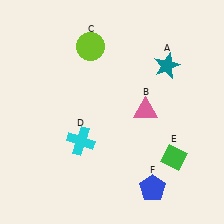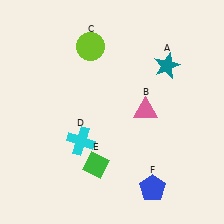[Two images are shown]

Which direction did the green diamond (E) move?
The green diamond (E) moved left.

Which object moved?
The green diamond (E) moved left.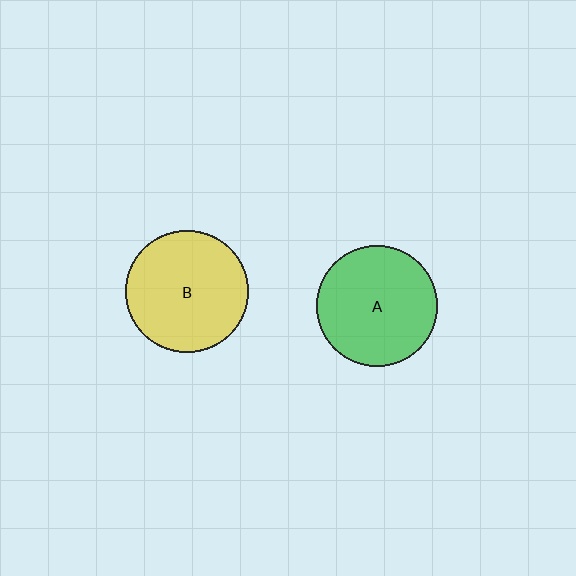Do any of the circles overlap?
No, none of the circles overlap.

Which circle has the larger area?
Circle B (yellow).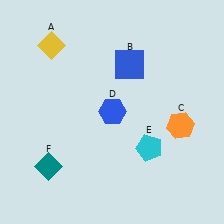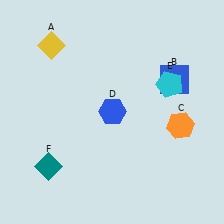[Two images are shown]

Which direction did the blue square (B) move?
The blue square (B) moved right.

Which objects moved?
The objects that moved are: the blue square (B), the cyan pentagon (E).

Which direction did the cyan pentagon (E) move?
The cyan pentagon (E) moved up.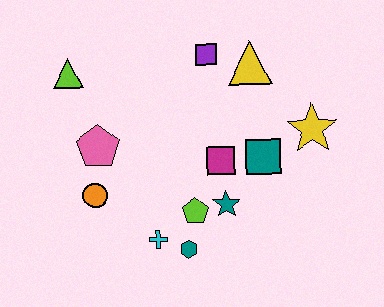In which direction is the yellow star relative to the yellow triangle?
The yellow star is below the yellow triangle.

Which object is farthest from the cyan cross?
The yellow triangle is farthest from the cyan cross.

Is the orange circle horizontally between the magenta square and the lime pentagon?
No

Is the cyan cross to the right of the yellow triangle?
No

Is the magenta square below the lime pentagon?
No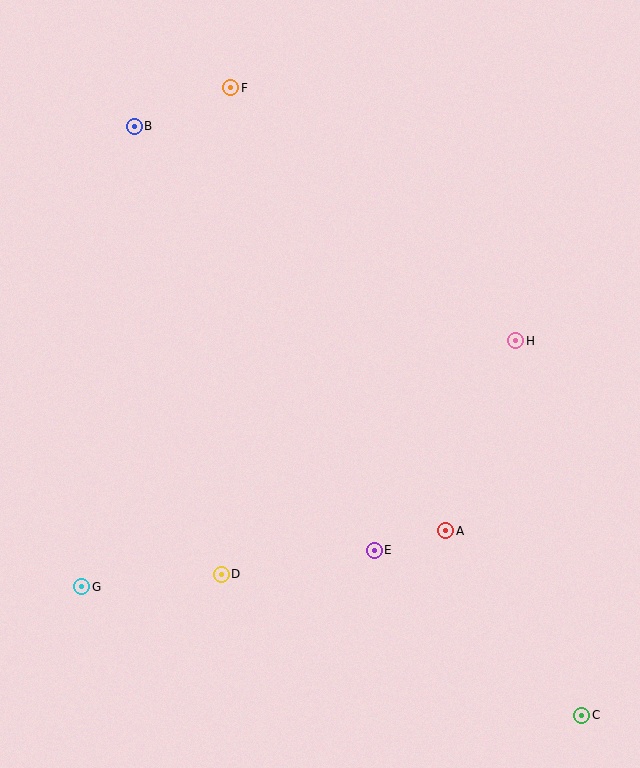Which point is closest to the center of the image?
Point E at (374, 550) is closest to the center.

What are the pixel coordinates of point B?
Point B is at (134, 126).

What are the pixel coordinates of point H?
Point H is at (516, 341).